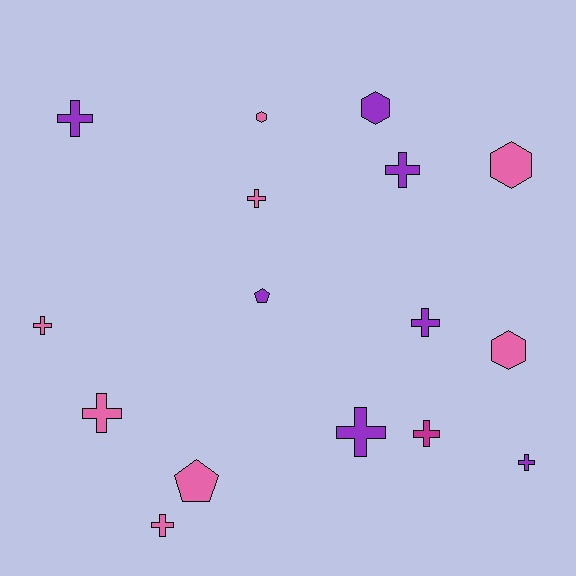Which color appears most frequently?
Pink, with 8 objects.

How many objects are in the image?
There are 16 objects.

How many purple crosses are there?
There are 5 purple crosses.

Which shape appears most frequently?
Cross, with 10 objects.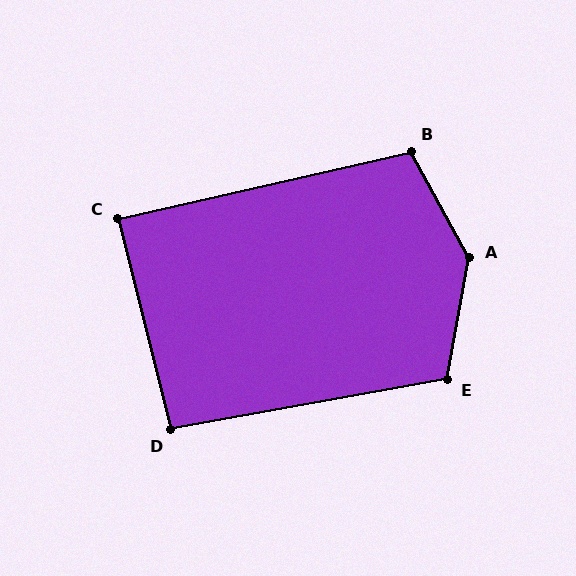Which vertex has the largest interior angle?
A, at approximately 141 degrees.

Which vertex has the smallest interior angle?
C, at approximately 89 degrees.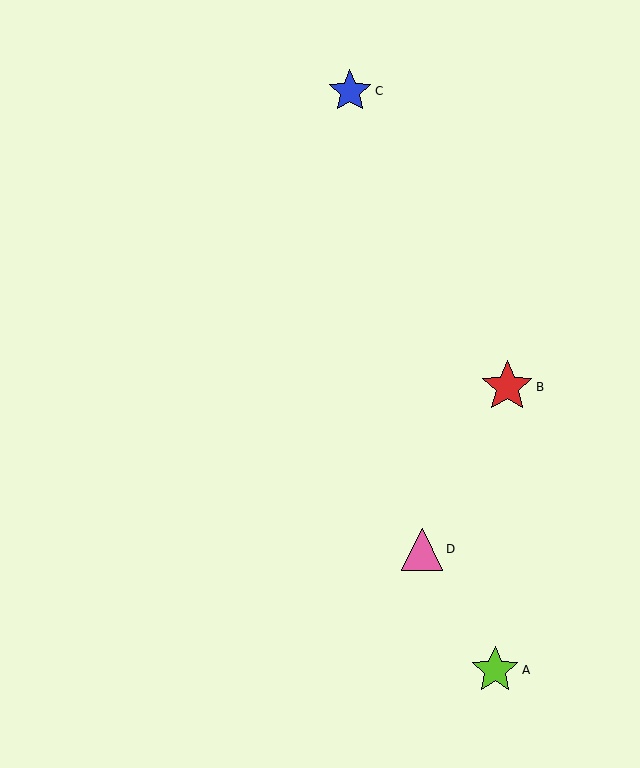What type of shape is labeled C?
Shape C is a blue star.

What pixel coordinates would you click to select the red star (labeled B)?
Click at (507, 387) to select the red star B.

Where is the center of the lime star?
The center of the lime star is at (495, 670).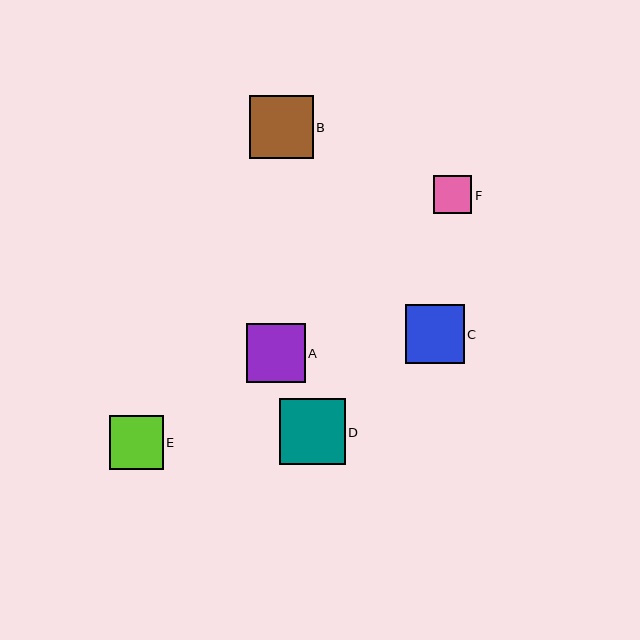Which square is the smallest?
Square F is the smallest with a size of approximately 38 pixels.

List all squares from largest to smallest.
From largest to smallest: D, B, A, C, E, F.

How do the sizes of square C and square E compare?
Square C and square E are approximately the same size.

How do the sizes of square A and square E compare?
Square A and square E are approximately the same size.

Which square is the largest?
Square D is the largest with a size of approximately 66 pixels.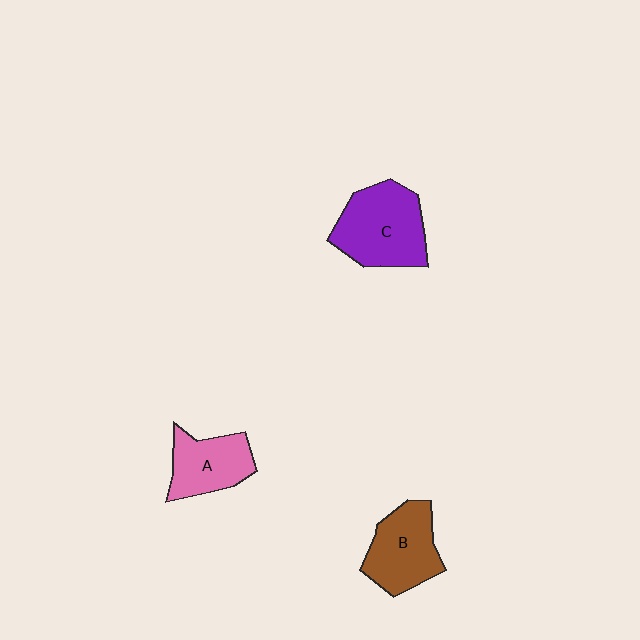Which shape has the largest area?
Shape C (purple).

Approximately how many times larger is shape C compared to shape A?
Approximately 1.4 times.